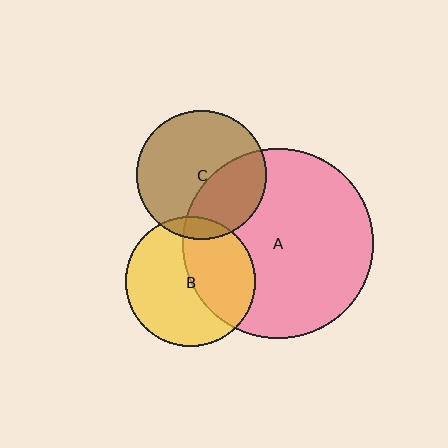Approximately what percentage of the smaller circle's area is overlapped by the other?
Approximately 40%.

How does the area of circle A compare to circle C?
Approximately 2.2 times.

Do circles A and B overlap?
Yes.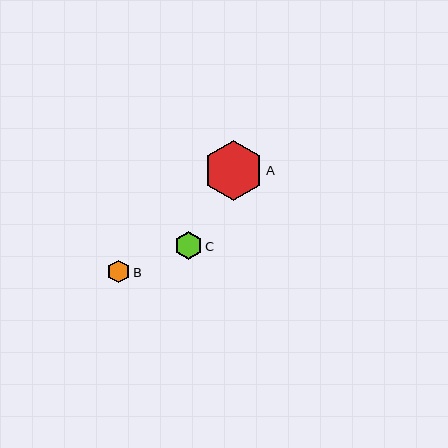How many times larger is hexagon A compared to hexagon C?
Hexagon A is approximately 2.2 times the size of hexagon C.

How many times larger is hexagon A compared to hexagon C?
Hexagon A is approximately 2.2 times the size of hexagon C.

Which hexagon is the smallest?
Hexagon B is the smallest with a size of approximately 23 pixels.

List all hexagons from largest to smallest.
From largest to smallest: A, C, B.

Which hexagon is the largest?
Hexagon A is the largest with a size of approximately 60 pixels.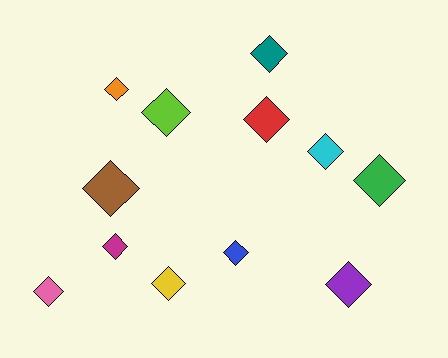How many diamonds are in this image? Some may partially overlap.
There are 12 diamonds.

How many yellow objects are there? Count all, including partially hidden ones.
There is 1 yellow object.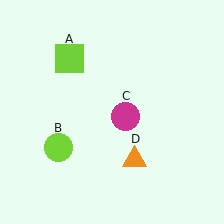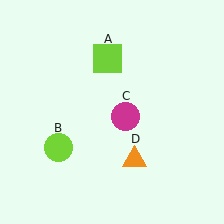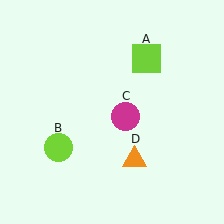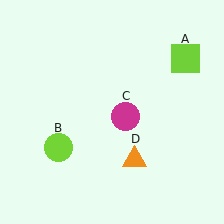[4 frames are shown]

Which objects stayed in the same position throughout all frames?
Lime circle (object B) and magenta circle (object C) and orange triangle (object D) remained stationary.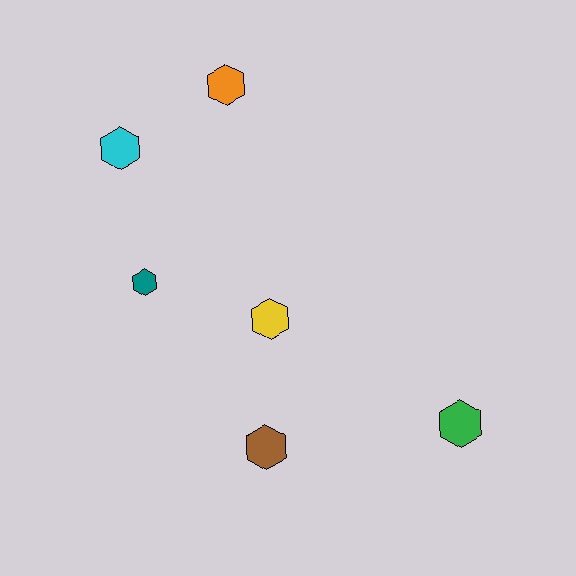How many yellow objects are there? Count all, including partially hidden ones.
There is 1 yellow object.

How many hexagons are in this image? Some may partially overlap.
There are 6 hexagons.